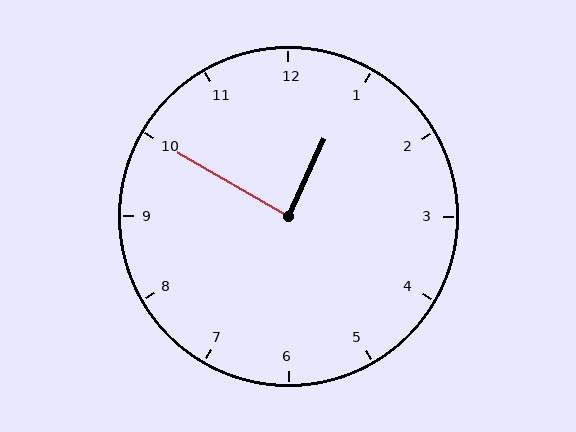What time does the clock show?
12:50.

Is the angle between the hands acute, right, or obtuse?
It is right.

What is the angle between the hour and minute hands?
Approximately 85 degrees.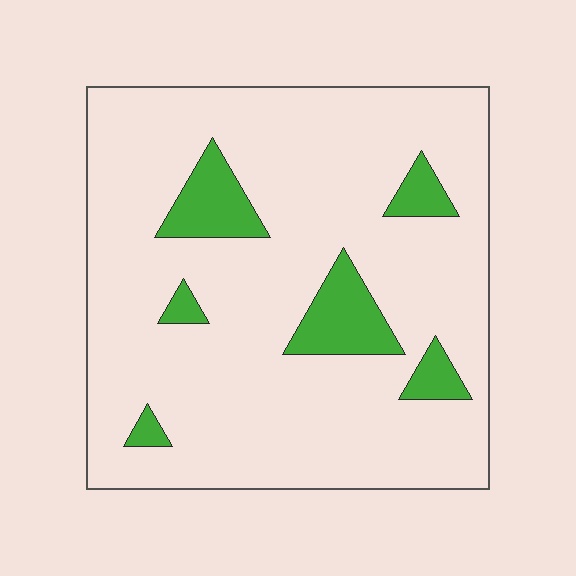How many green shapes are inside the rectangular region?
6.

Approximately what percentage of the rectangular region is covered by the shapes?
Approximately 10%.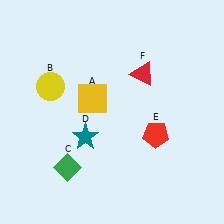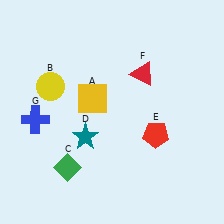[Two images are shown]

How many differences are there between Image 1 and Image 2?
There is 1 difference between the two images.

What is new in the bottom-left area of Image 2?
A blue cross (G) was added in the bottom-left area of Image 2.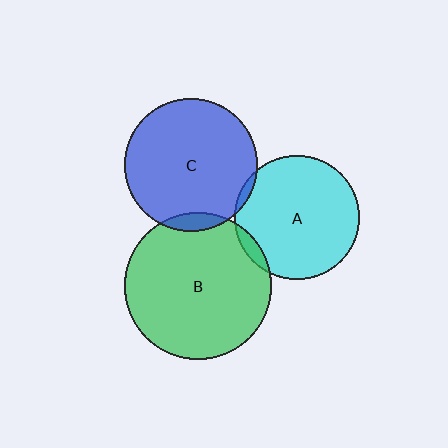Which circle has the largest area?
Circle B (green).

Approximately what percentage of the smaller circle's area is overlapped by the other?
Approximately 5%.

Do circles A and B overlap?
Yes.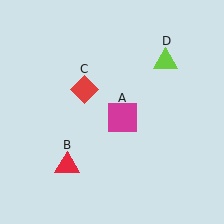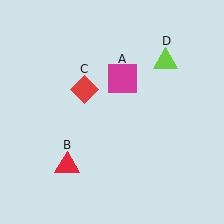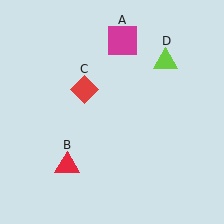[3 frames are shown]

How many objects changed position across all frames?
1 object changed position: magenta square (object A).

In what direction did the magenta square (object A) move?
The magenta square (object A) moved up.